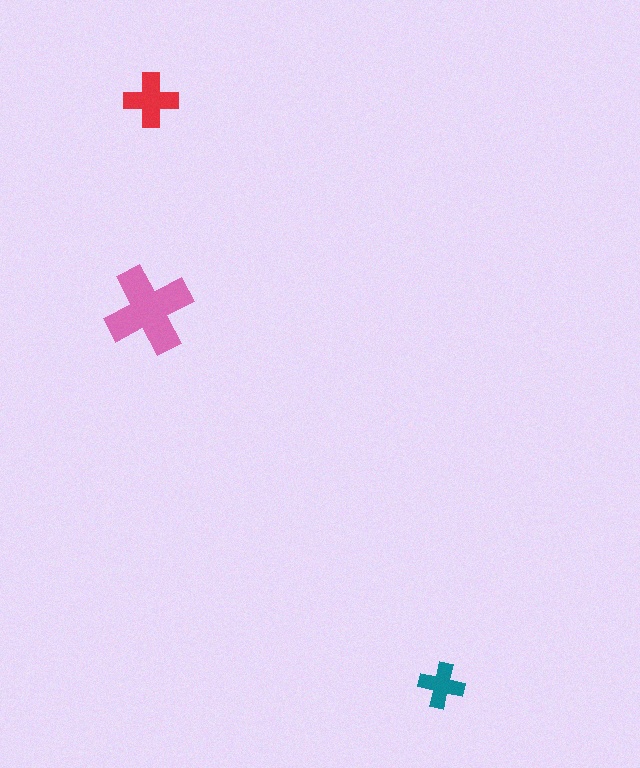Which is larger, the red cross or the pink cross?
The pink one.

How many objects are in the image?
There are 3 objects in the image.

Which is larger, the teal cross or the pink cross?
The pink one.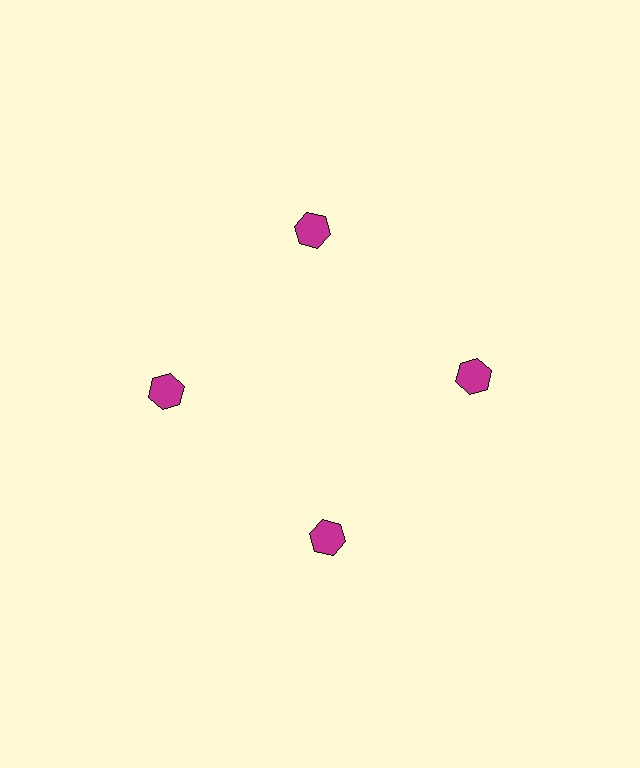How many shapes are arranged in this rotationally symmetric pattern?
There are 4 shapes, arranged in 4 groups of 1.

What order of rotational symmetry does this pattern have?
This pattern has 4-fold rotational symmetry.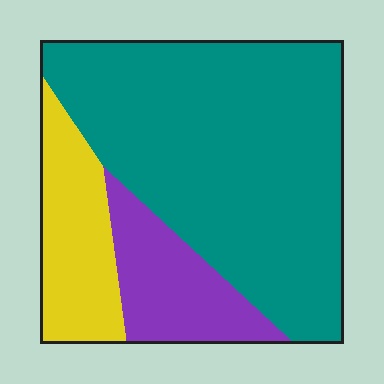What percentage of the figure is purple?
Purple takes up about one sixth (1/6) of the figure.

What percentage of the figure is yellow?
Yellow covers around 20% of the figure.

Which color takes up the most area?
Teal, at roughly 65%.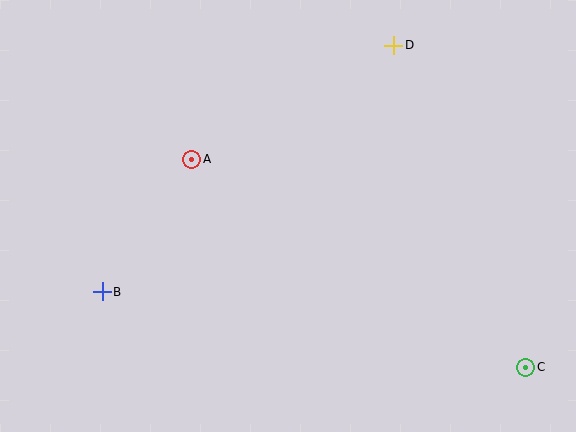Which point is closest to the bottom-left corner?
Point B is closest to the bottom-left corner.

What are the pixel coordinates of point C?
Point C is at (526, 367).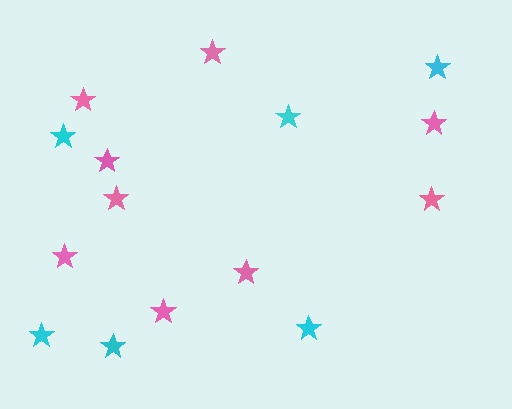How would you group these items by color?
There are 2 groups: one group of pink stars (9) and one group of cyan stars (6).